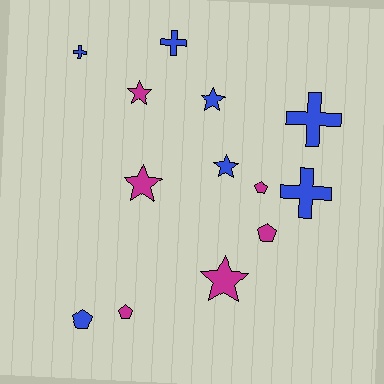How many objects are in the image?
There are 13 objects.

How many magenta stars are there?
There are 3 magenta stars.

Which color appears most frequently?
Blue, with 7 objects.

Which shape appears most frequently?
Star, with 5 objects.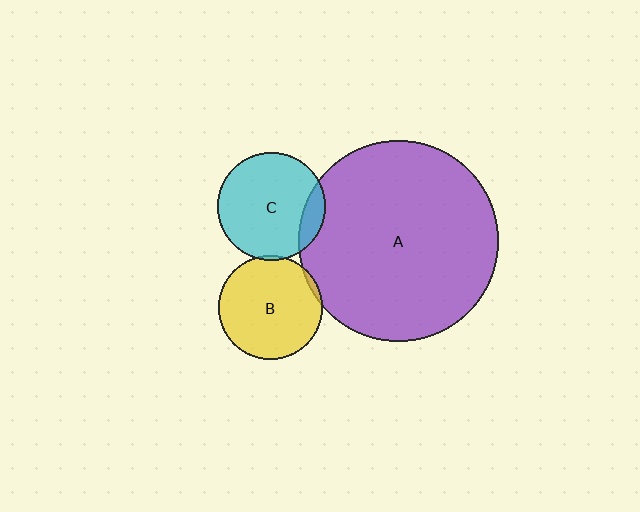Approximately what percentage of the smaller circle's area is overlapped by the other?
Approximately 15%.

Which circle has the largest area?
Circle A (purple).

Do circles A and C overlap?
Yes.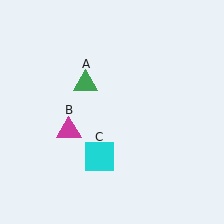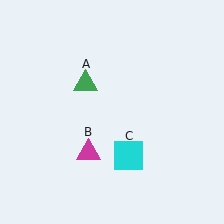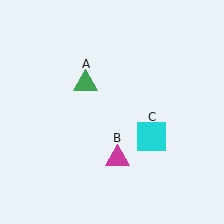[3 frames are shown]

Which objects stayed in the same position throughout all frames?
Green triangle (object A) remained stationary.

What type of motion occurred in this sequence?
The magenta triangle (object B), cyan square (object C) rotated counterclockwise around the center of the scene.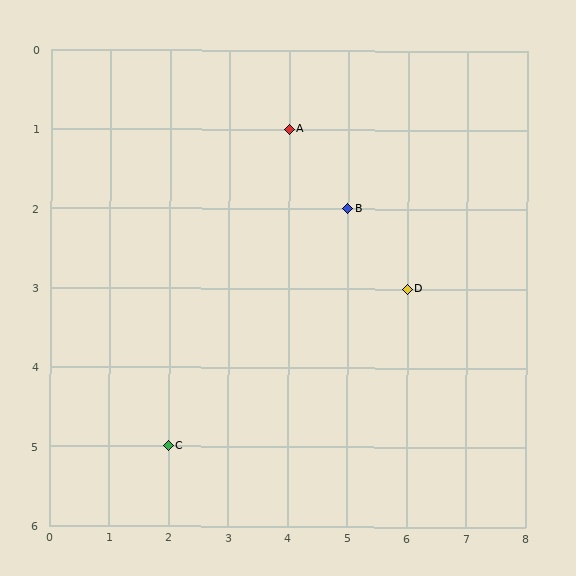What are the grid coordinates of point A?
Point A is at grid coordinates (4, 1).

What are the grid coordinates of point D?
Point D is at grid coordinates (6, 3).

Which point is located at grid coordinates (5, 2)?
Point B is at (5, 2).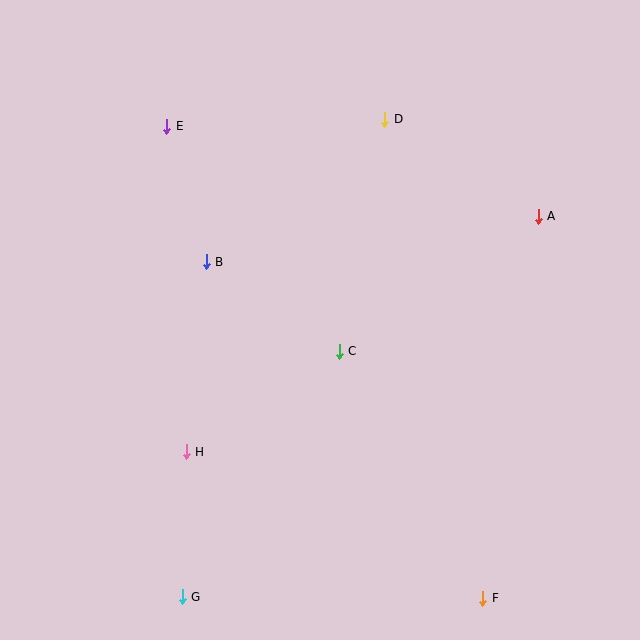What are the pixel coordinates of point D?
Point D is at (385, 119).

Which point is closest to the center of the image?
Point C at (339, 351) is closest to the center.